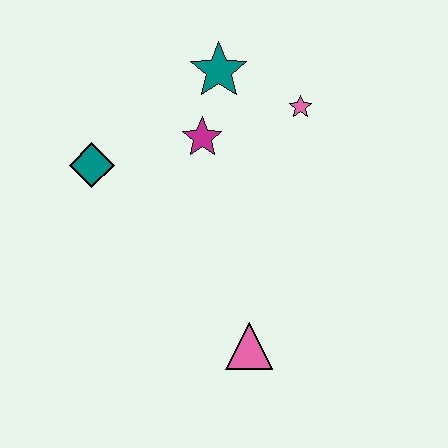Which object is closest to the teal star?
The magenta star is closest to the teal star.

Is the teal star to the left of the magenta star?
No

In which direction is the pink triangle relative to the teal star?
The pink triangle is below the teal star.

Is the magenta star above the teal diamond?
Yes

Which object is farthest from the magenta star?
The pink triangle is farthest from the magenta star.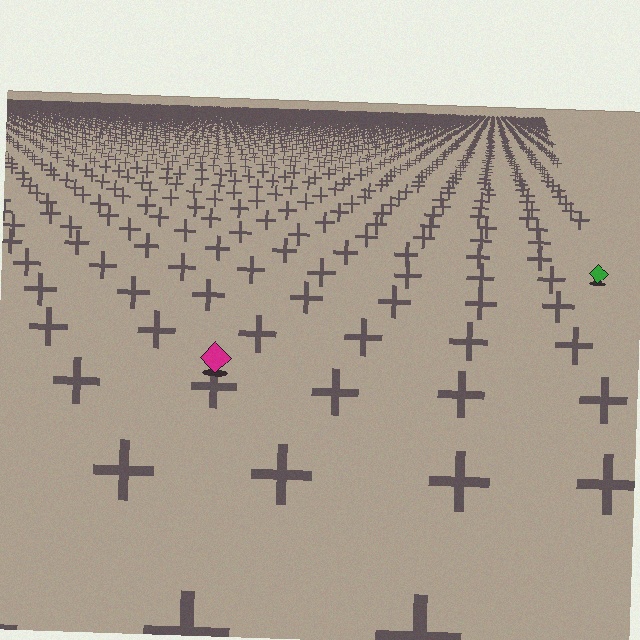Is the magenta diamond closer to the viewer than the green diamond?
Yes. The magenta diamond is closer — you can tell from the texture gradient: the ground texture is coarser near it.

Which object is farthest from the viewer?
The green diamond is farthest from the viewer. It appears smaller and the ground texture around it is denser.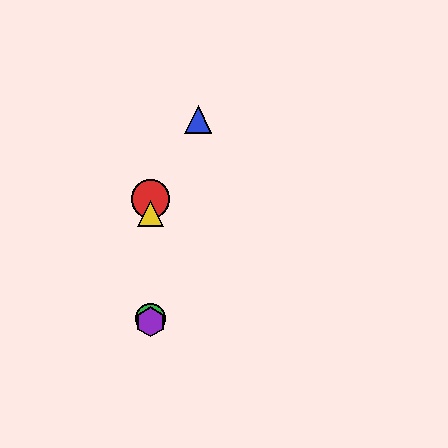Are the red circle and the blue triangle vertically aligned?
No, the red circle is at x≈150 and the blue triangle is at x≈198.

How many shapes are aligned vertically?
4 shapes (the red circle, the green circle, the yellow triangle, the purple hexagon) are aligned vertically.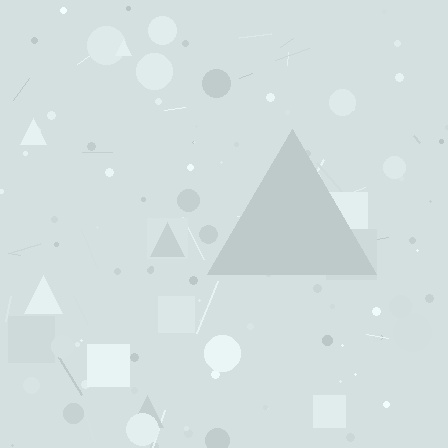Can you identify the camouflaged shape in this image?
The camouflaged shape is a triangle.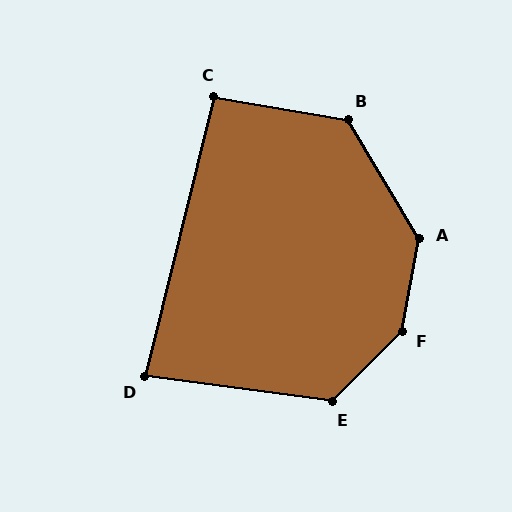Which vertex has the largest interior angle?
F, at approximately 146 degrees.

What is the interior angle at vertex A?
Approximately 138 degrees (obtuse).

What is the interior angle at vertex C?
Approximately 94 degrees (approximately right).